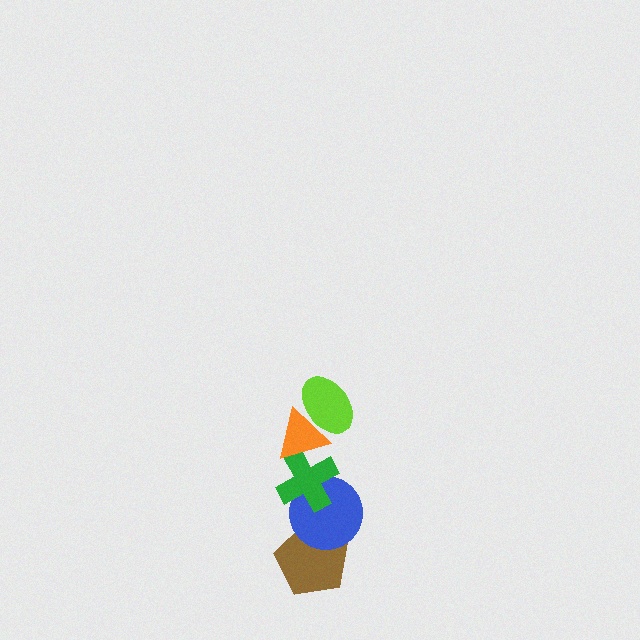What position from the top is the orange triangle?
The orange triangle is 2nd from the top.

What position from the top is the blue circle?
The blue circle is 4th from the top.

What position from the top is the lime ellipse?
The lime ellipse is 1st from the top.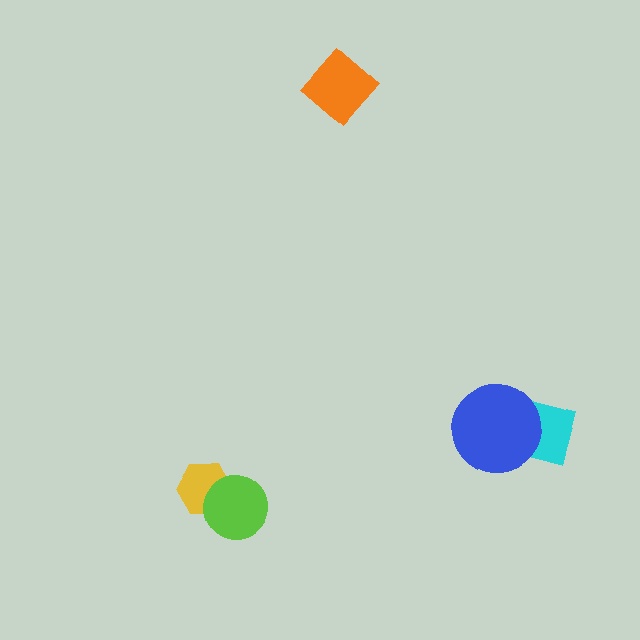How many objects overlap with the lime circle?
1 object overlaps with the lime circle.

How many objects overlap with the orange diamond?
0 objects overlap with the orange diamond.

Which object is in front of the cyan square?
The blue circle is in front of the cyan square.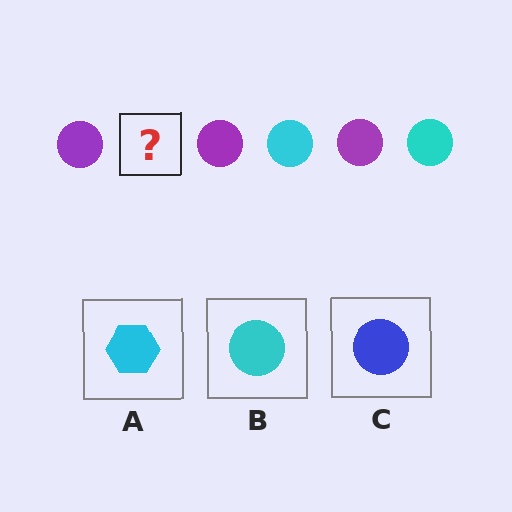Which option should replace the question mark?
Option B.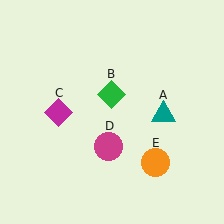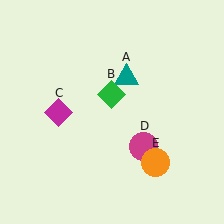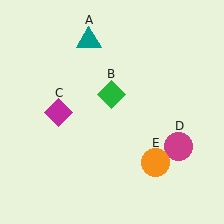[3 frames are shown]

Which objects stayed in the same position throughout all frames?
Green diamond (object B) and magenta diamond (object C) and orange circle (object E) remained stationary.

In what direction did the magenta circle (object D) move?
The magenta circle (object D) moved right.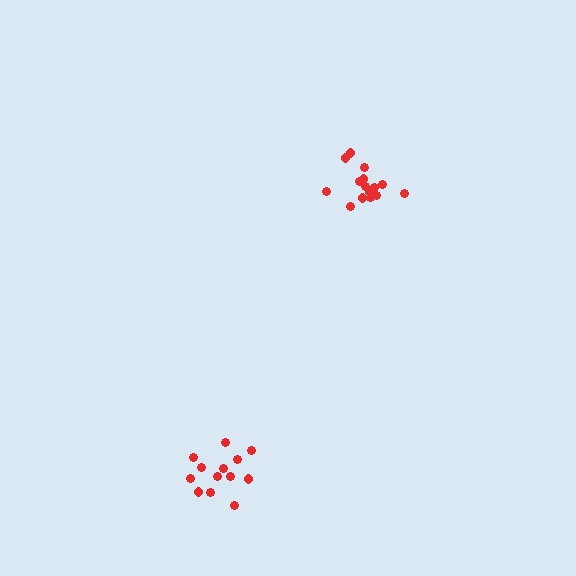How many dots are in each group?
Group 1: 15 dots, Group 2: 13 dots (28 total).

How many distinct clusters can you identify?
There are 2 distinct clusters.